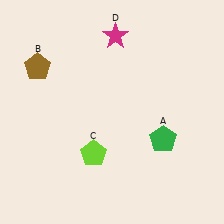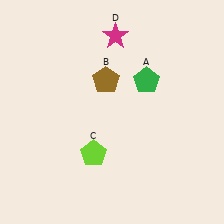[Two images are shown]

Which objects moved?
The objects that moved are: the green pentagon (A), the brown pentagon (B).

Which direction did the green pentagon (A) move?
The green pentagon (A) moved up.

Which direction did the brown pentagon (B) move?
The brown pentagon (B) moved right.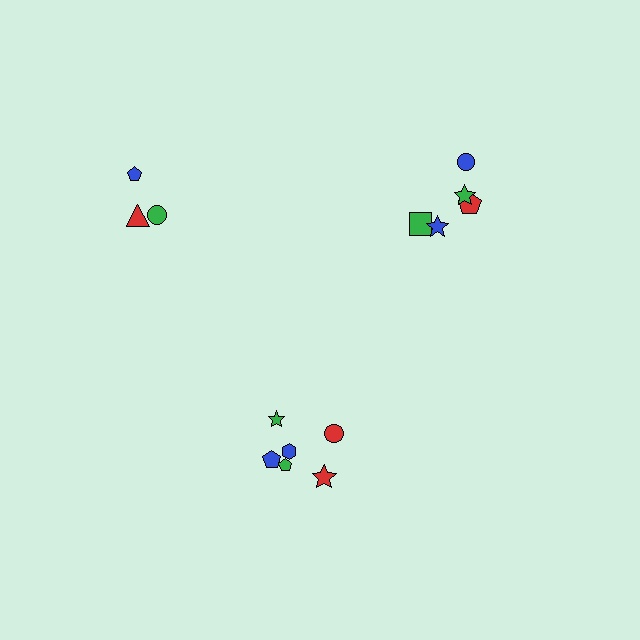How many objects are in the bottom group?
There are 6 objects.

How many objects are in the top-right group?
There are 5 objects.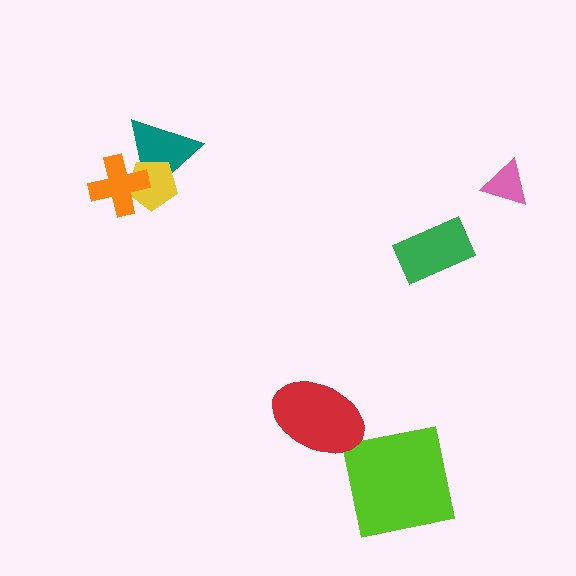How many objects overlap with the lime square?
0 objects overlap with the lime square.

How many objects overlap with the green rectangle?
0 objects overlap with the green rectangle.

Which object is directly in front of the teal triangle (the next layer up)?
The yellow pentagon is directly in front of the teal triangle.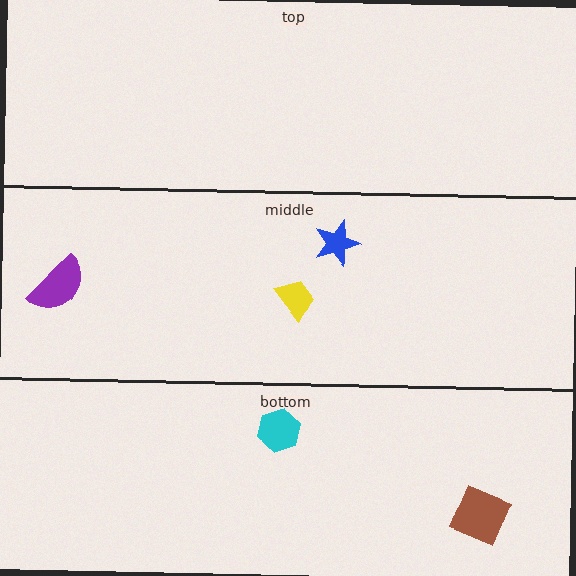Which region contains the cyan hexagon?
The bottom region.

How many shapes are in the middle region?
3.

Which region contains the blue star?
The middle region.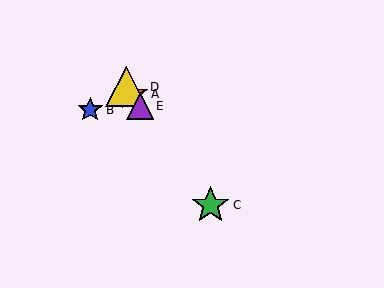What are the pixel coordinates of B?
Object B is at (90, 110).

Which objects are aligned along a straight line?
Objects A, C, D, E are aligned along a straight line.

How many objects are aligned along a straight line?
4 objects (A, C, D, E) are aligned along a straight line.